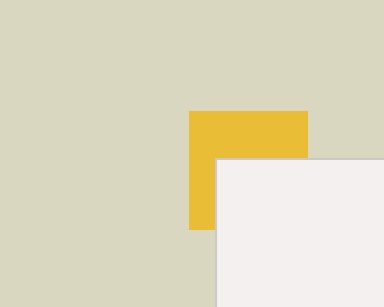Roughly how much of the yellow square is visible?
About half of it is visible (roughly 52%).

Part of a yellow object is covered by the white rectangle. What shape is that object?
It is a square.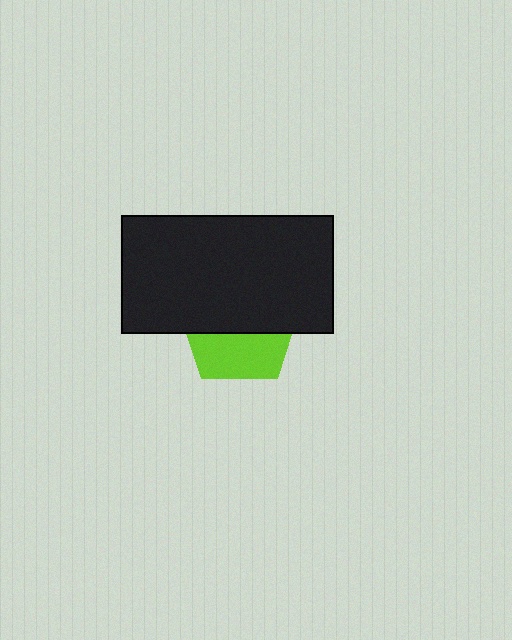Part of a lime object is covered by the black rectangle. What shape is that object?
It is a pentagon.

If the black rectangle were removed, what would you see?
You would see the complete lime pentagon.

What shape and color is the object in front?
The object in front is a black rectangle.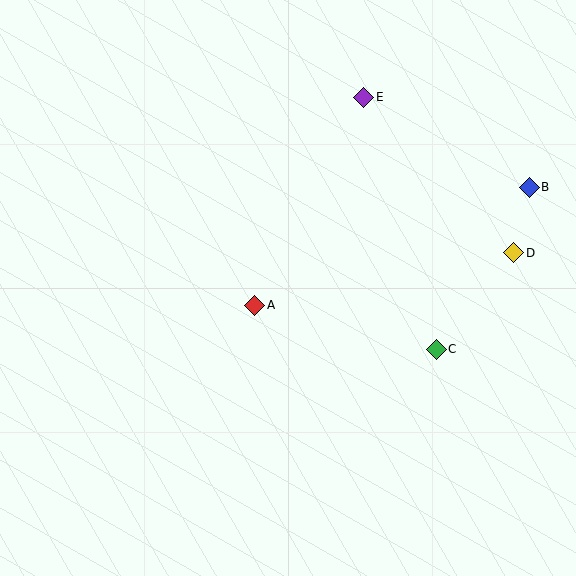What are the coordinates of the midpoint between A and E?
The midpoint between A and E is at (309, 201).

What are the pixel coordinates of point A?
Point A is at (255, 305).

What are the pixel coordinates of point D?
Point D is at (514, 253).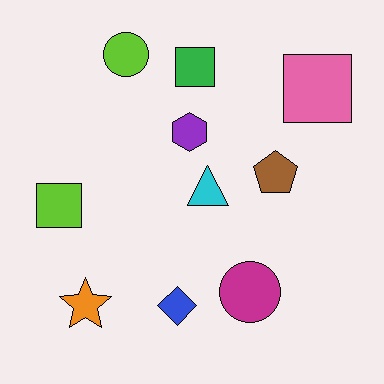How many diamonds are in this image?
There is 1 diamond.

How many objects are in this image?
There are 10 objects.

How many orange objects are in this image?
There is 1 orange object.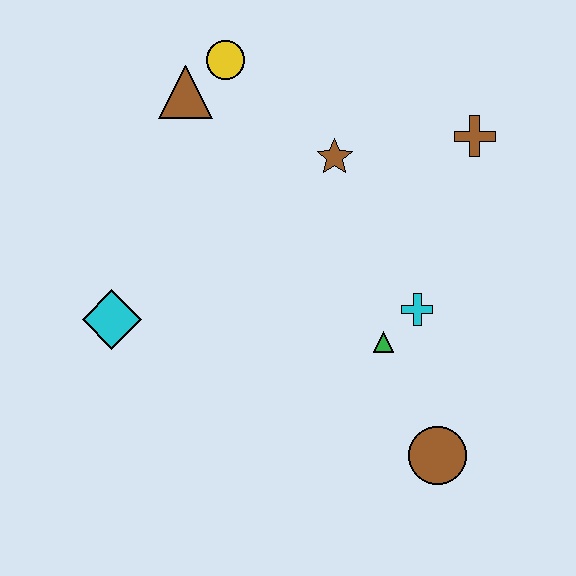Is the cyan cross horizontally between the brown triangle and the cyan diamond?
No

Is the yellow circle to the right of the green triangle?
No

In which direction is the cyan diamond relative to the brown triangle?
The cyan diamond is below the brown triangle.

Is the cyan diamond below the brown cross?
Yes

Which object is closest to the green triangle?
The cyan cross is closest to the green triangle.